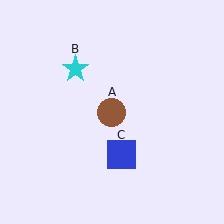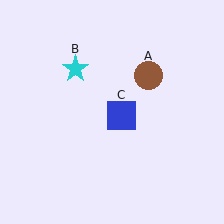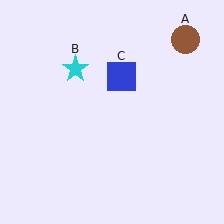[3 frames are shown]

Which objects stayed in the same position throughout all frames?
Cyan star (object B) remained stationary.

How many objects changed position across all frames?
2 objects changed position: brown circle (object A), blue square (object C).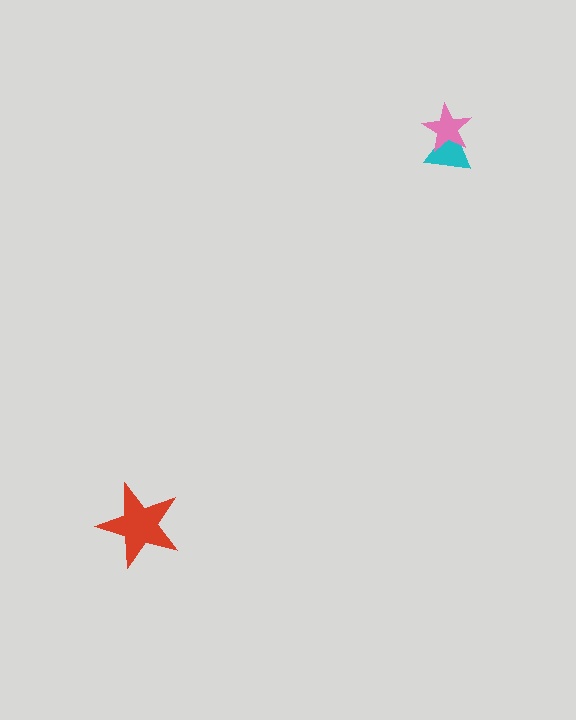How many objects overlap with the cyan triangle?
1 object overlaps with the cyan triangle.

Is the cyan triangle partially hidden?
Yes, it is partially covered by another shape.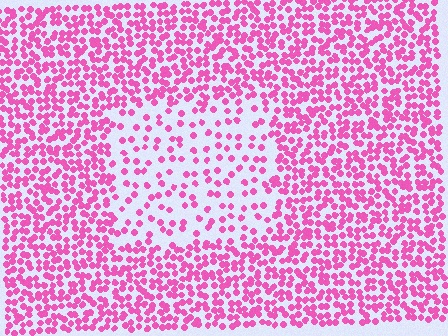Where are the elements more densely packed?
The elements are more densely packed outside the rectangle boundary.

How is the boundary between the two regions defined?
The boundary is defined by a change in element density (approximately 2.4x ratio). All elements are the same color, size, and shape.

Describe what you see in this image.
The image contains small pink elements arranged at two different densities. A rectangle-shaped region is visible where the elements are less densely packed than the surrounding area.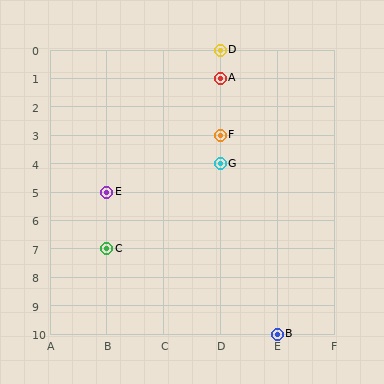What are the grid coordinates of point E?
Point E is at grid coordinates (B, 5).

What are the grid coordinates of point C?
Point C is at grid coordinates (B, 7).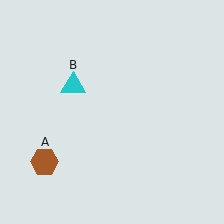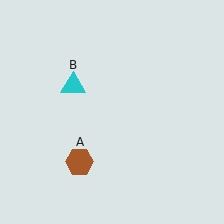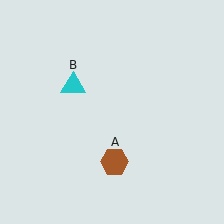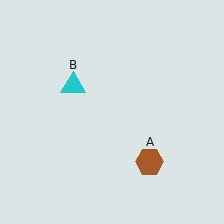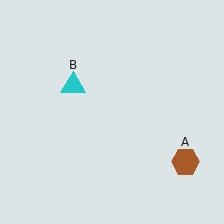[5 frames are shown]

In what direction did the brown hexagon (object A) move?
The brown hexagon (object A) moved right.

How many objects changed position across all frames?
1 object changed position: brown hexagon (object A).